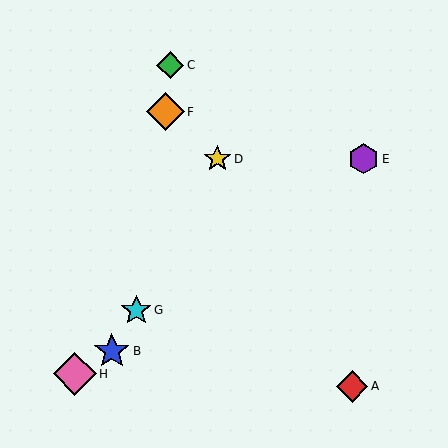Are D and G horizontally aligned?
No, D is at y≈159 and G is at y≈310.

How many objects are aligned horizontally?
2 objects (D, E) are aligned horizontally.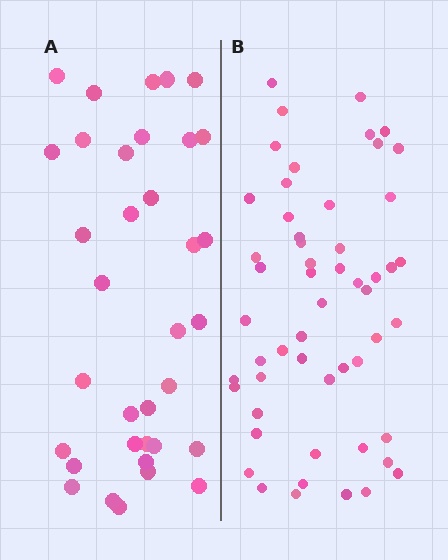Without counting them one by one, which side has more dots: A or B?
Region B (the right region) has more dots.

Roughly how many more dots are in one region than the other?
Region B has approximately 20 more dots than region A.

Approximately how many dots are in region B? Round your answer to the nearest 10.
About 50 dots. (The exact count is 54, which rounds to 50.)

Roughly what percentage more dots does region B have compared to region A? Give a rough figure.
About 55% more.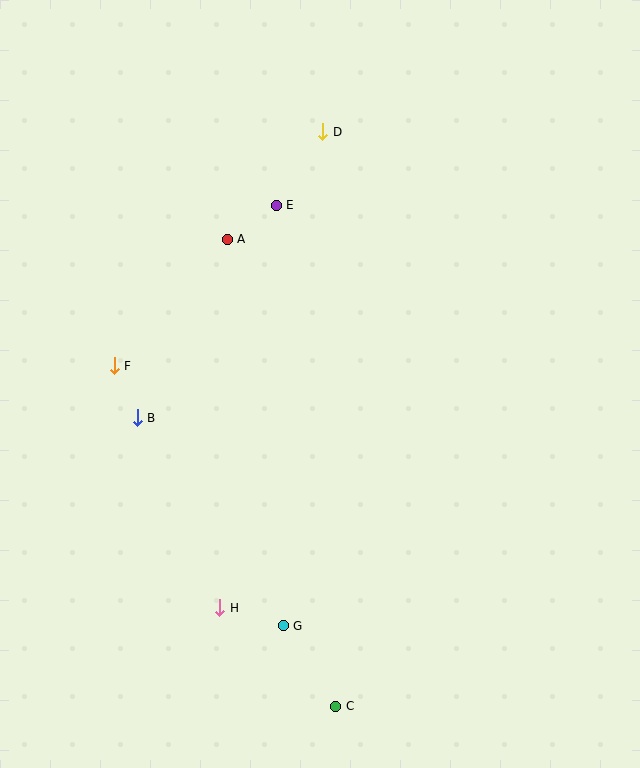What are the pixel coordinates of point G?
Point G is at (283, 626).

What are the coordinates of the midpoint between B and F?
The midpoint between B and F is at (126, 392).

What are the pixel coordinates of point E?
Point E is at (276, 205).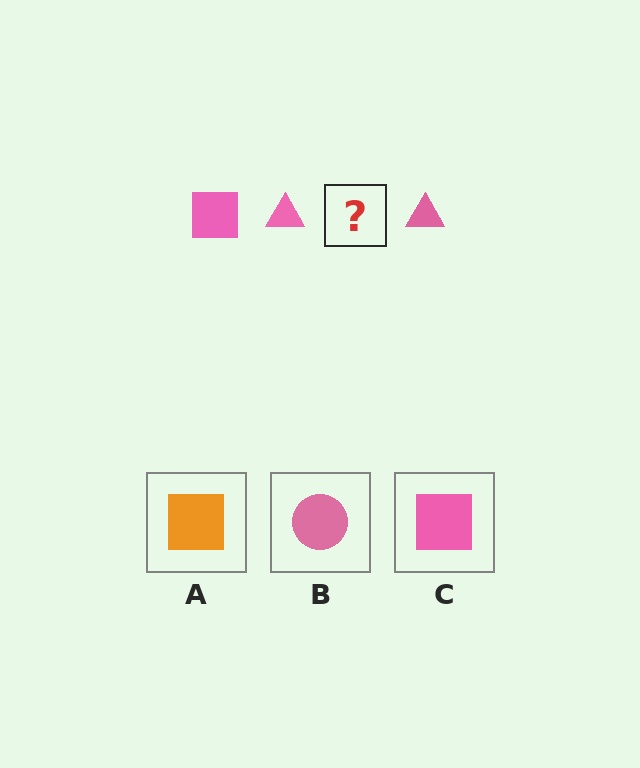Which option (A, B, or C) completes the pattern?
C.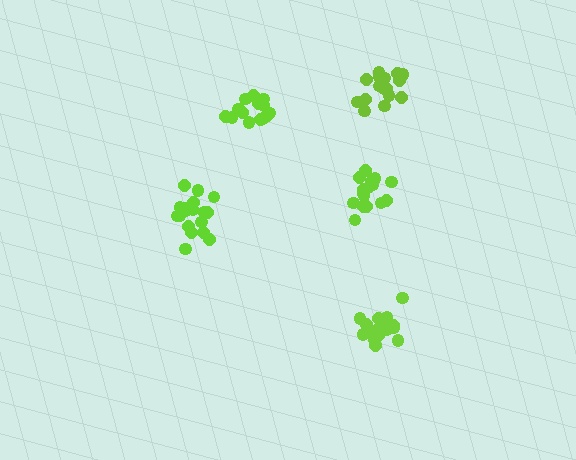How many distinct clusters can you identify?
There are 5 distinct clusters.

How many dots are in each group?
Group 1: 14 dots, Group 2: 18 dots, Group 3: 18 dots, Group 4: 19 dots, Group 5: 16 dots (85 total).